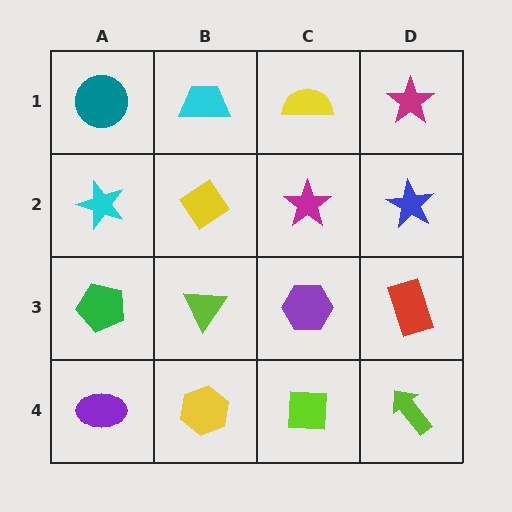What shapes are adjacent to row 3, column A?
A cyan star (row 2, column A), a purple ellipse (row 4, column A), a lime triangle (row 3, column B).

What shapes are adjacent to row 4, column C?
A purple hexagon (row 3, column C), a yellow hexagon (row 4, column B), a lime arrow (row 4, column D).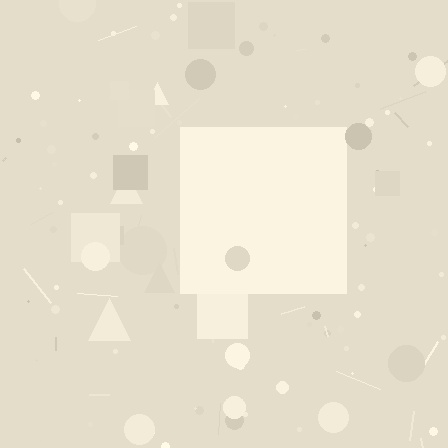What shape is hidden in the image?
A square is hidden in the image.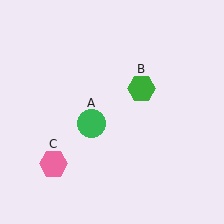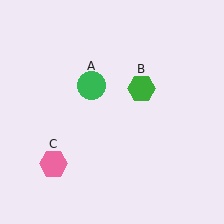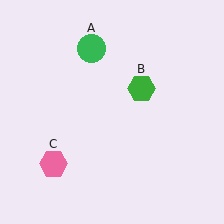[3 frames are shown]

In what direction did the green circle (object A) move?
The green circle (object A) moved up.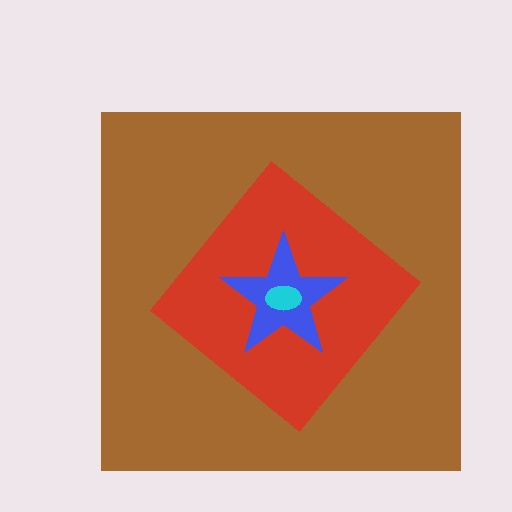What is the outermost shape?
The brown square.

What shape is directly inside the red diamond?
The blue star.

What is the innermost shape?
The cyan ellipse.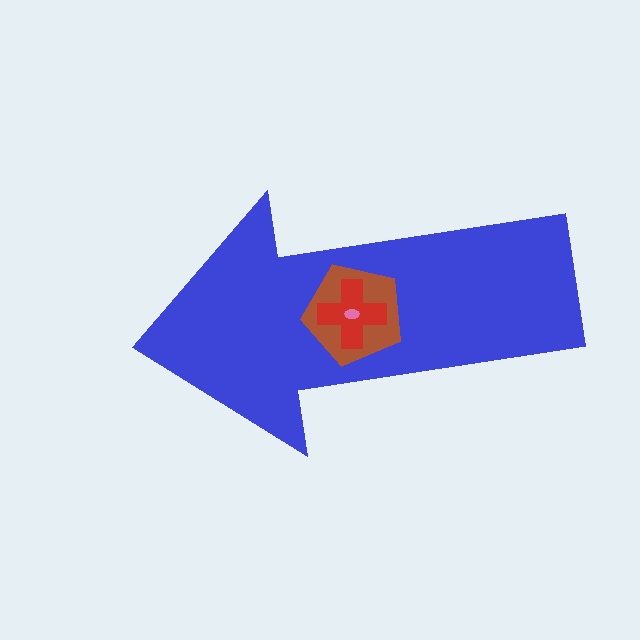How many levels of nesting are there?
4.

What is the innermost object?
The pink ellipse.